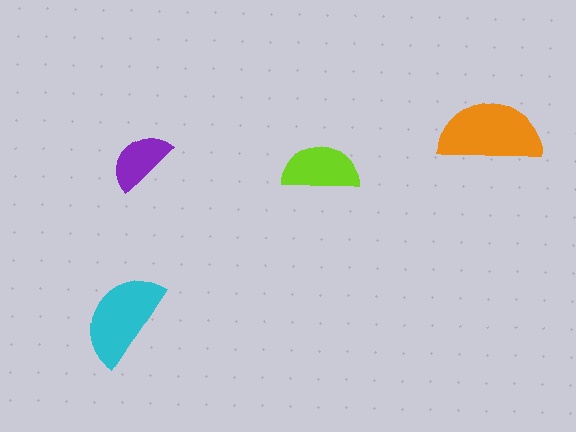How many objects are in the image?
There are 4 objects in the image.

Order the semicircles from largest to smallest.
the orange one, the cyan one, the lime one, the purple one.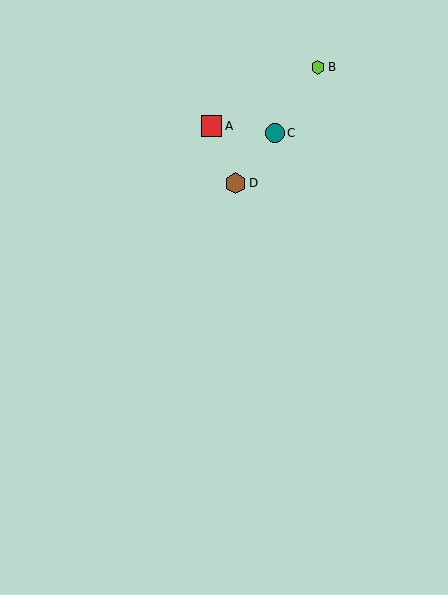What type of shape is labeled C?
Shape C is a teal circle.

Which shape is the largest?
The brown hexagon (labeled D) is the largest.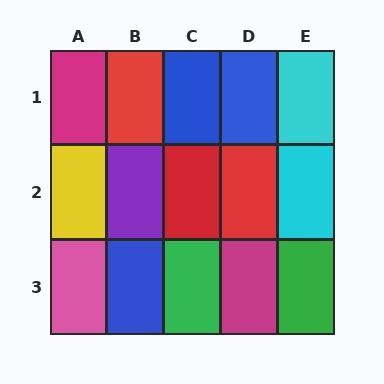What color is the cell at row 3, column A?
Pink.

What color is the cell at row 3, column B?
Blue.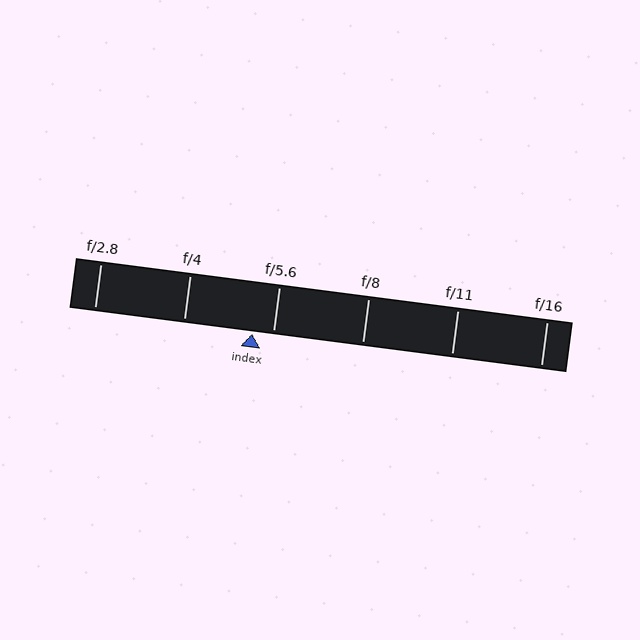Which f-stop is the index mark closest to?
The index mark is closest to f/5.6.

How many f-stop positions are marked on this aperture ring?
There are 6 f-stop positions marked.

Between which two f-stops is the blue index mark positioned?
The index mark is between f/4 and f/5.6.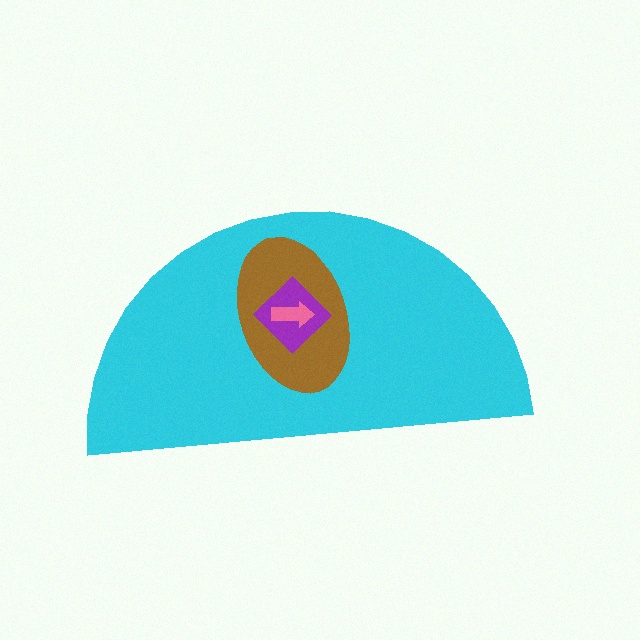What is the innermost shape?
The pink arrow.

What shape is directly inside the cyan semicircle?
The brown ellipse.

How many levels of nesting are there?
4.